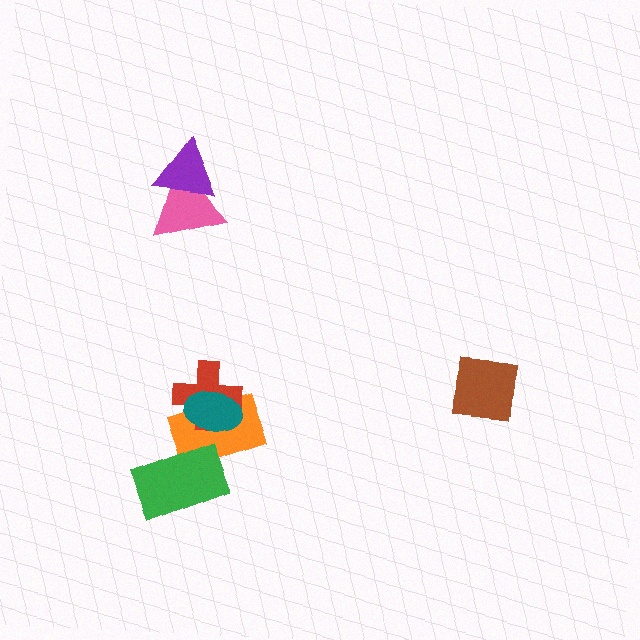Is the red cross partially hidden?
Yes, it is partially covered by another shape.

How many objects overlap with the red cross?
2 objects overlap with the red cross.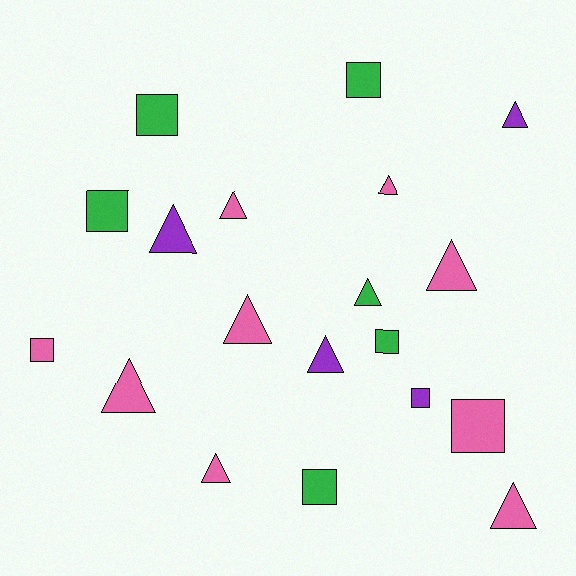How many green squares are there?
There are 5 green squares.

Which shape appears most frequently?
Triangle, with 11 objects.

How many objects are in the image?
There are 19 objects.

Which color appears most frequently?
Pink, with 9 objects.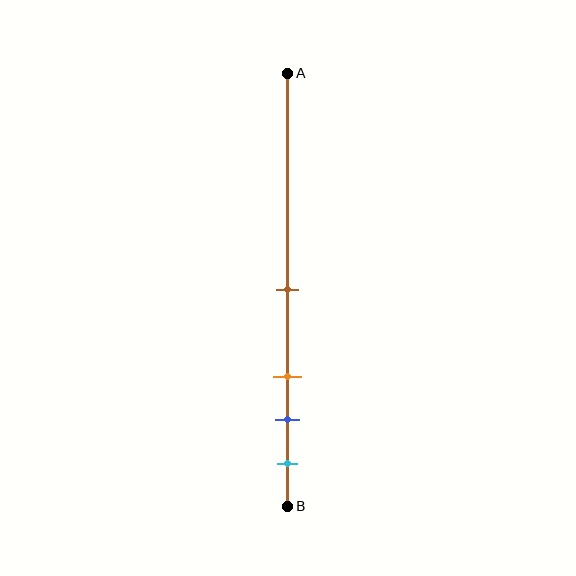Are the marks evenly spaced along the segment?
No, the marks are not evenly spaced.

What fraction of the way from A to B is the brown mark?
The brown mark is approximately 50% (0.5) of the way from A to B.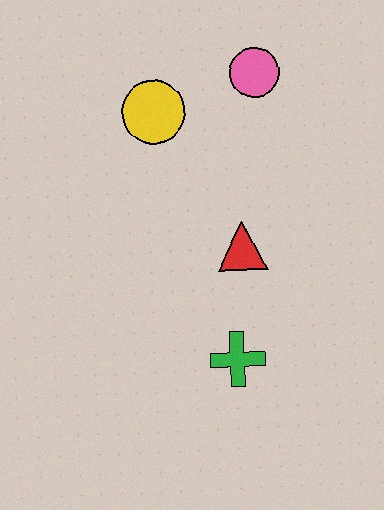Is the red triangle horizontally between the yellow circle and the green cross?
No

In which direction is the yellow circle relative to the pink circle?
The yellow circle is to the left of the pink circle.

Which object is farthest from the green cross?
The pink circle is farthest from the green cross.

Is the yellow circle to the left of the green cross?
Yes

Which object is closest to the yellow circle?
The pink circle is closest to the yellow circle.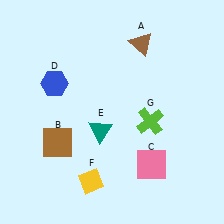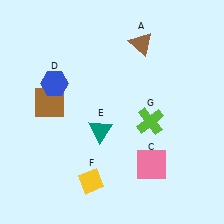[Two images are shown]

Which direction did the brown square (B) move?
The brown square (B) moved up.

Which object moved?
The brown square (B) moved up.